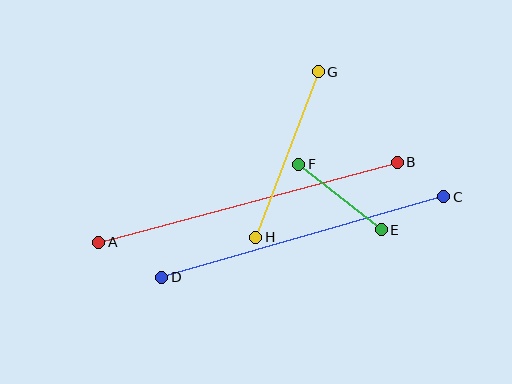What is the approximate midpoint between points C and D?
The midpoint is at approximately (303, 237) pixels.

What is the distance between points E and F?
The distance is approximately 105 pixels.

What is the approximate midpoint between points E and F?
The midpoint is at approximately (340, 197) pixels.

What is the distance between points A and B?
The distance is approximately 309 pixels.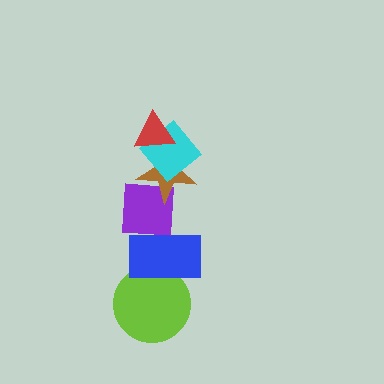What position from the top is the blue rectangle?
The blue rectangle is 5th from the top.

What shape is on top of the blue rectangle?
The purple square is on top of the blue rectangle.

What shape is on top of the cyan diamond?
The red triangle is on top of the cyan diamond.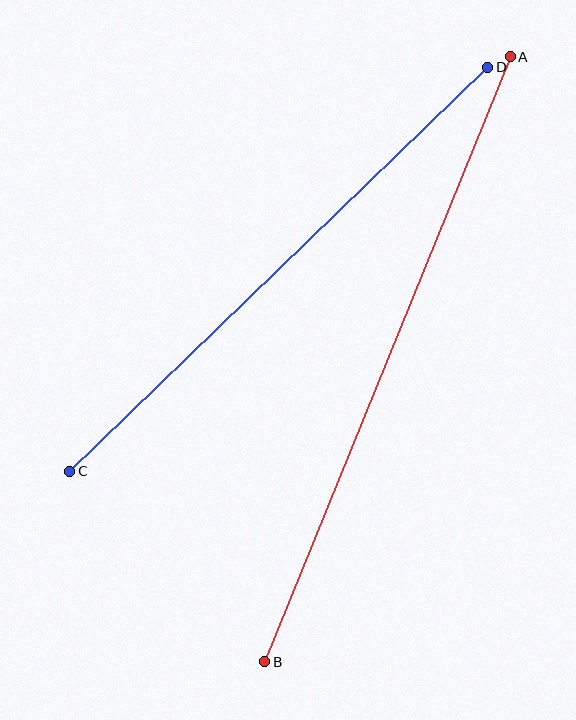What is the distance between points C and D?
The distance is approximately 581 pixels.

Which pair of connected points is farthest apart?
Points A and B are farthest apart.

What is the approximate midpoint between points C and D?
The midpoint is at approximately (279, 269) pixels.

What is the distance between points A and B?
The distance is approximately 653 pixels.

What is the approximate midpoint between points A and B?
The midpoint is at approximately (387, 359) pixels.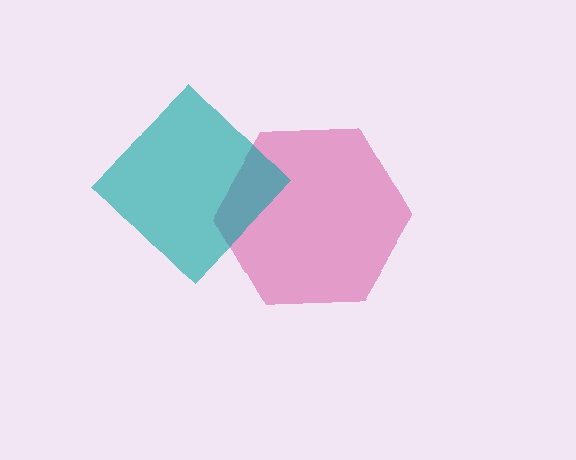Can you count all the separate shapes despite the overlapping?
Yes, there are 2 separate shapes.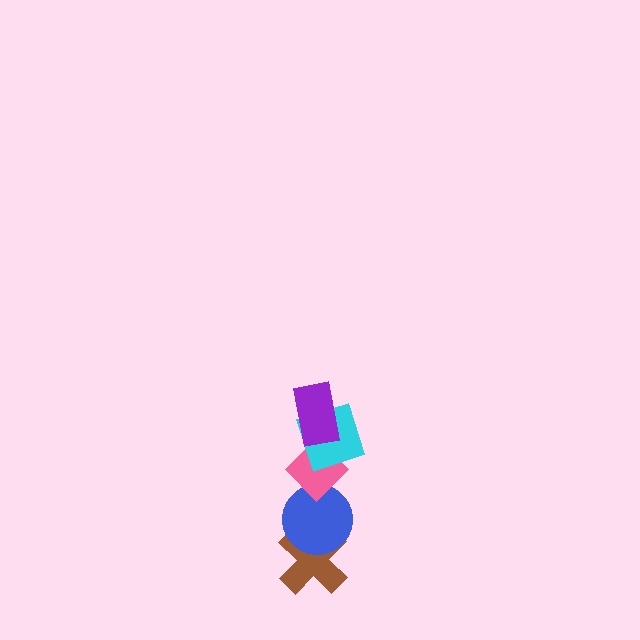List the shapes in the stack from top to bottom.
From top to bottom: the purple rectangle, the cyan square, the pink diamond, the blue circle, the brown cross.